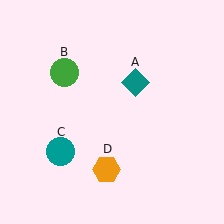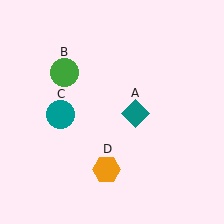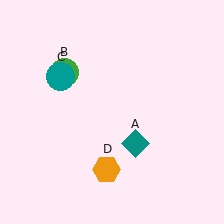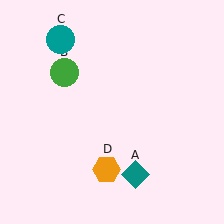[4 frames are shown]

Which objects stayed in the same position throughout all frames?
Green circle (object B) and orange hexagon (object D) remained stationary.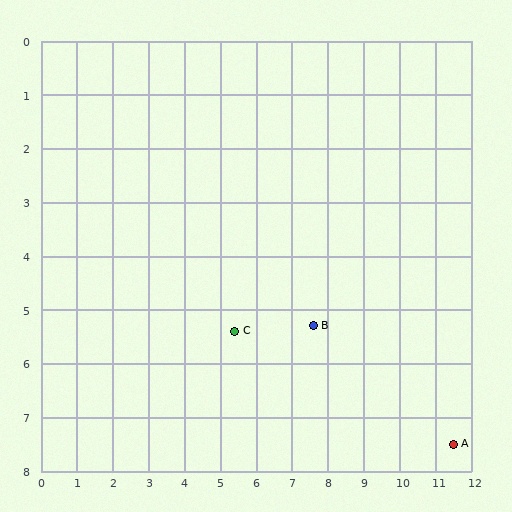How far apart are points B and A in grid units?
Points B and A are about 4.5 grid units apart.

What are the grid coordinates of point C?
Point C is at approximately (5.4, 5.4).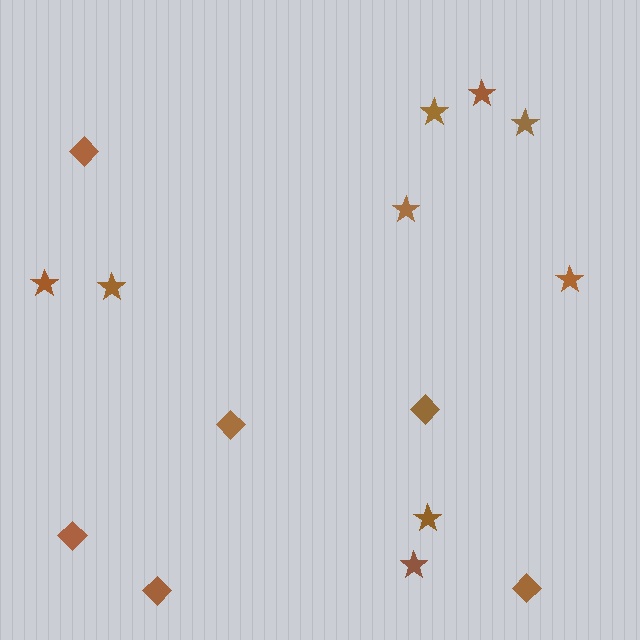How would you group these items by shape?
There are 2 groups: one group of stars (9) and one group of diamonds (6).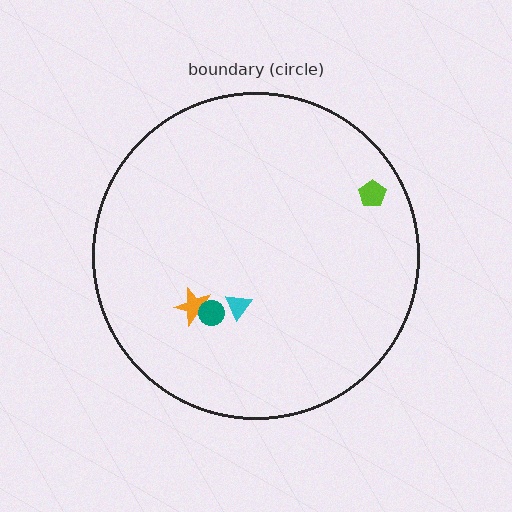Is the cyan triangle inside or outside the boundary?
Inside.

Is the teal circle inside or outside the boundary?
Inside.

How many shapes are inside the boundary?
4 inside, 0 outside.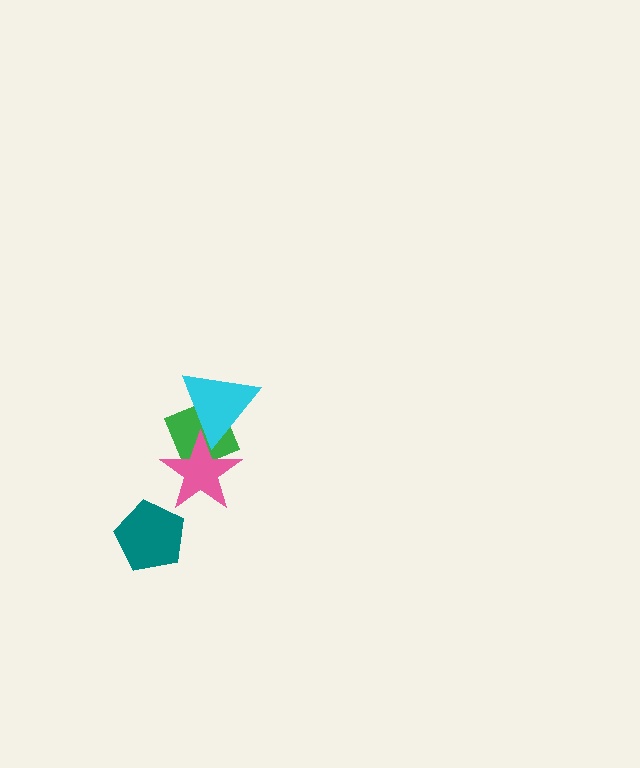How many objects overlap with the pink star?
2 objects overlap with the pink star.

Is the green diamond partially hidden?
Yes, it is partially covered by another shape.